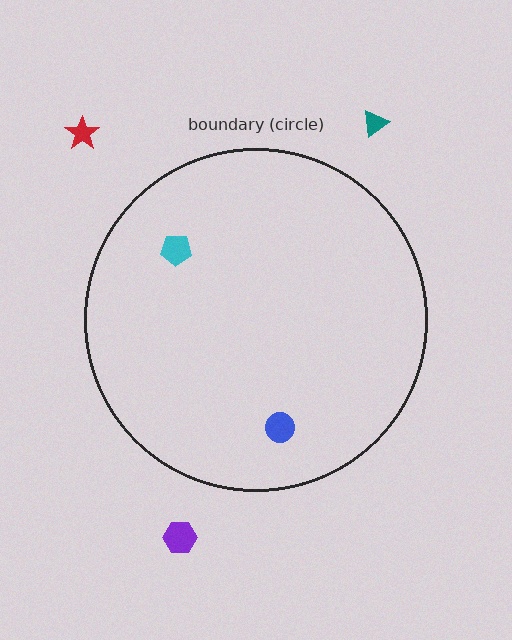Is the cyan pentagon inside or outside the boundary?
Inside.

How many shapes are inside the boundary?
2 inside, 3 outside.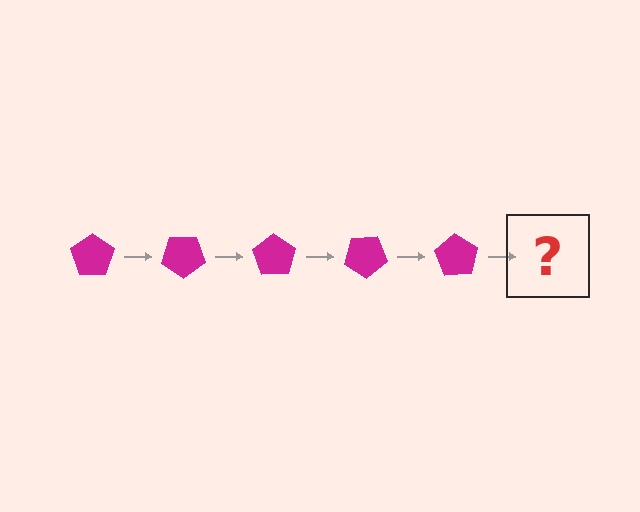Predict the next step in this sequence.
The next step is a magenta pentagon rotated 175 degrees.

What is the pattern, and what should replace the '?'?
The pattern is that the pentagon rotates 35 degrees each step. The '?' should be a magenta pentagon rotated 175 degrees.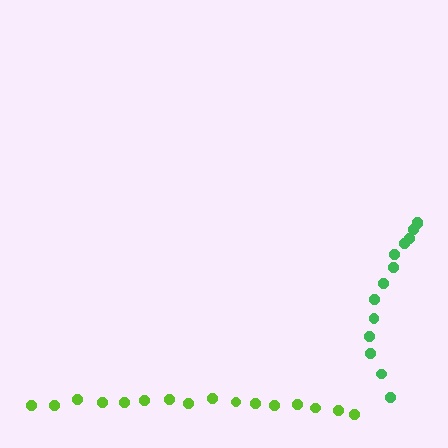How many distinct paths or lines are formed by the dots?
There are 2 distinct paths.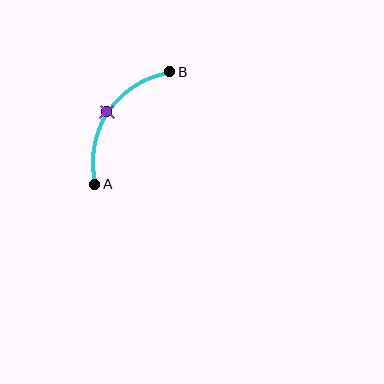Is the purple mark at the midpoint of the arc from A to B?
Yes. The purple mark lies on the arc at equal arc-length from both A and B — it is the arc midpoint.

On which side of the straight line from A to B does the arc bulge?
The arc bulges to the left of the straight line connecting A and B.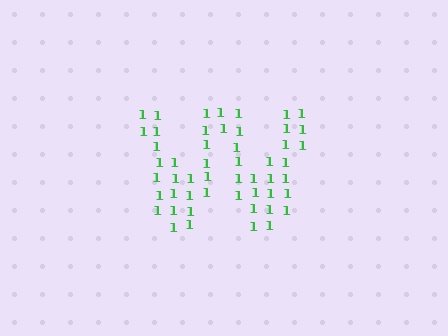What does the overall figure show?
The overall figure shows the letter W.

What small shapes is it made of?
It is made of small digit 1's.